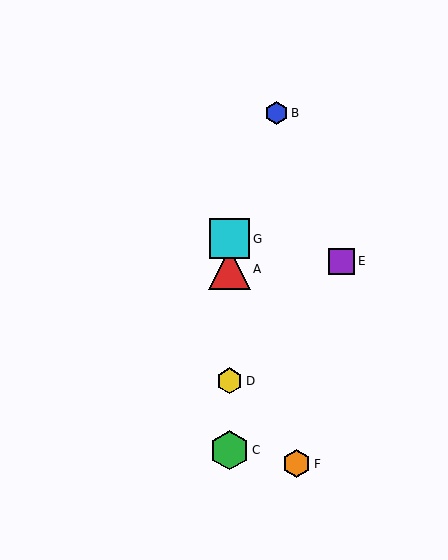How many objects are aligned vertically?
4 objects (A, C, D, G) are aligned vertically.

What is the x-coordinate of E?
Object E is at x≈342.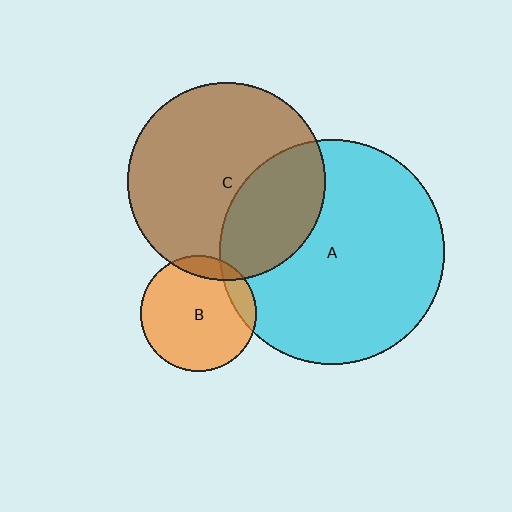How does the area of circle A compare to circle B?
Approximately 3.7 times.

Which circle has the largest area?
Circle A (cyan).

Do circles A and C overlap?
Yes.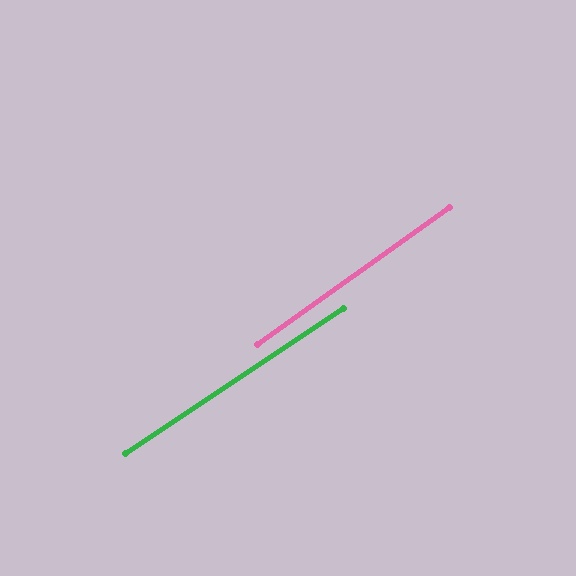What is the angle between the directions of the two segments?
Approximately 2 degrees.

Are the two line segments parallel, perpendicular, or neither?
Parallel — their directions differ by only 1.9°.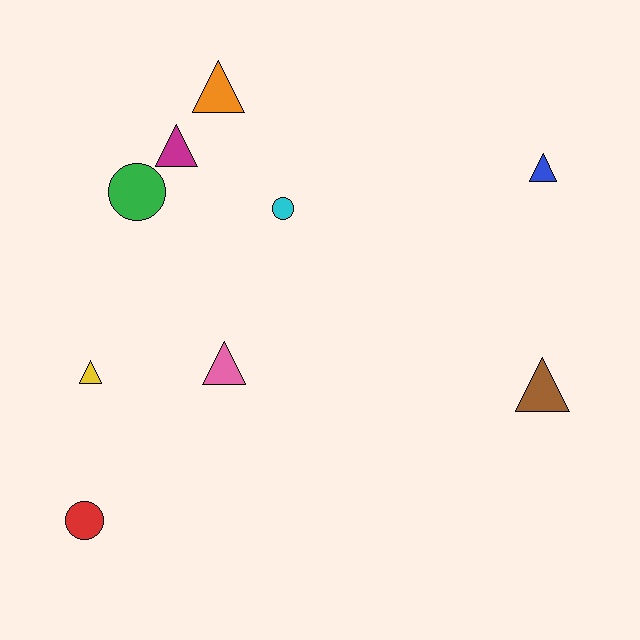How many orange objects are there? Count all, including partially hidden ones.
There is 1 orange object.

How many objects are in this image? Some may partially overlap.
There are 9 objects.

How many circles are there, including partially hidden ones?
There are 3 circles.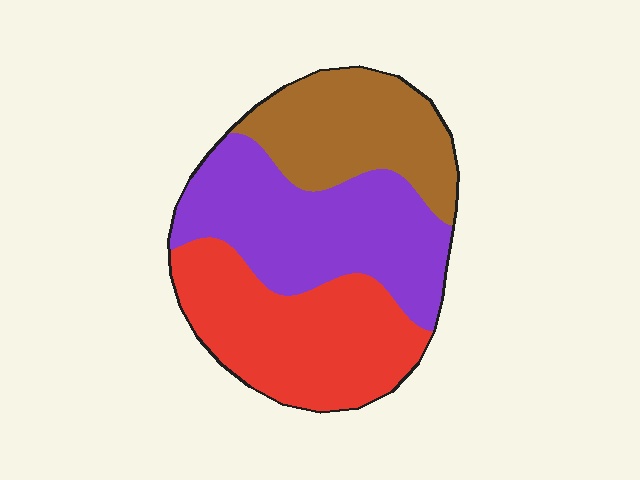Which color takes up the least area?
Brown, at roughly 25%.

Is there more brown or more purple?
Purple.